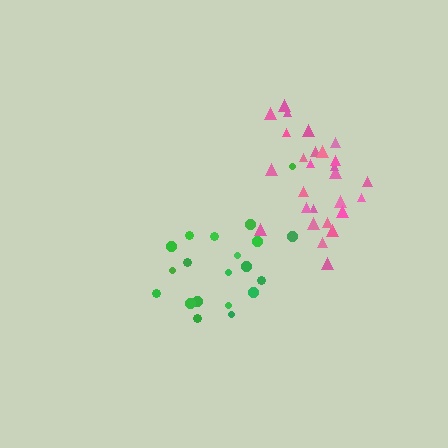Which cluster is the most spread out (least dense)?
Green.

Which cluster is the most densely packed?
Pink.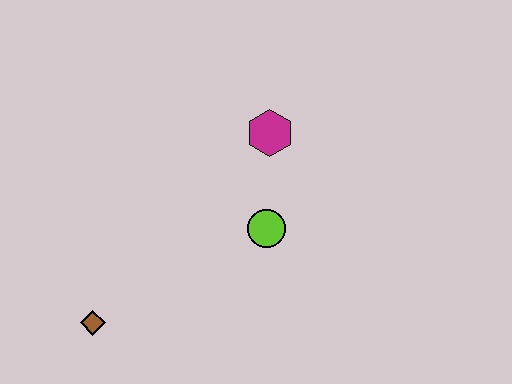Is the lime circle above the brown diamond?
Yes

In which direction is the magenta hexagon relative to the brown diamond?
The magenta hexagon is above the brown diamond.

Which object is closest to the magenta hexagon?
The lime circle is closest to the magenta hexagon.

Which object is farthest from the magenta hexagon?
The brown diamond is farthest from the magenta hexagon.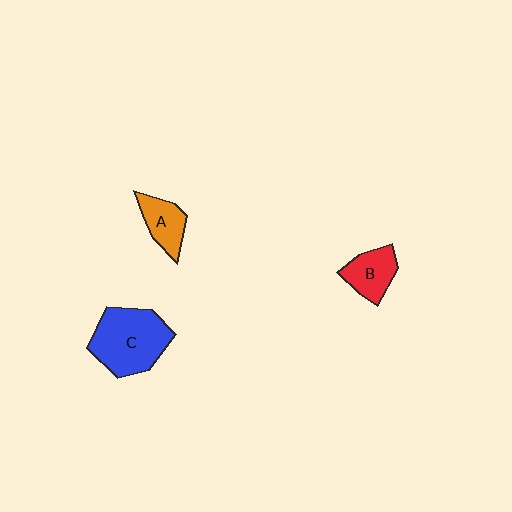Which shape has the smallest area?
Shape A (orange).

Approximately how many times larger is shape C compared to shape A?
Approximately 2.2 times.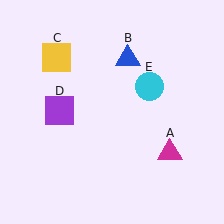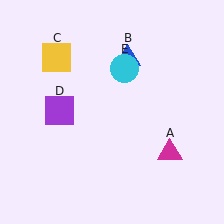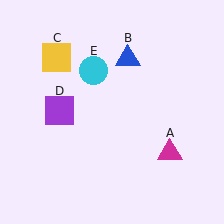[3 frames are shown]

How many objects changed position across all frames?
1 object changed position: cyan circle (object E).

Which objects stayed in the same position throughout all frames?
Magenta triangle (object A) and blue triangle (object B) and yellow square (object C) and purple square (object D) remained stationary.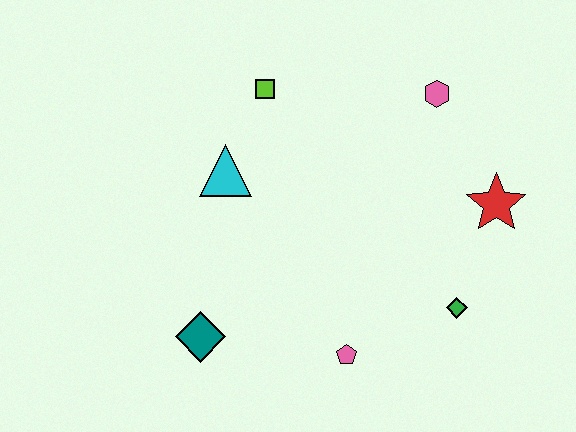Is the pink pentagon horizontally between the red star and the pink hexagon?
No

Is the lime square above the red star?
Yes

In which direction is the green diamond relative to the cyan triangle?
The green diamond is to the right of the cyan triangle.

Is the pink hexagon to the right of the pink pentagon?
Yes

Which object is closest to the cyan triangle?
The lime square is closest to the cyan triangle.